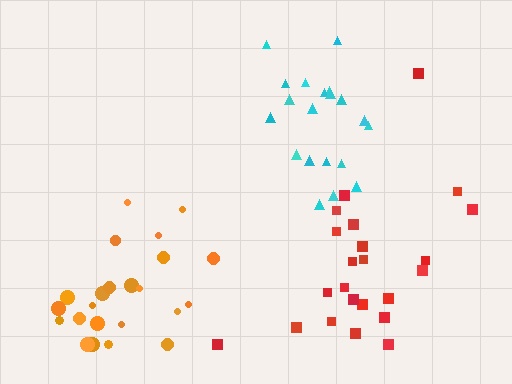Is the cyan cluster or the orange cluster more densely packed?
Orange.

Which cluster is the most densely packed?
Orange.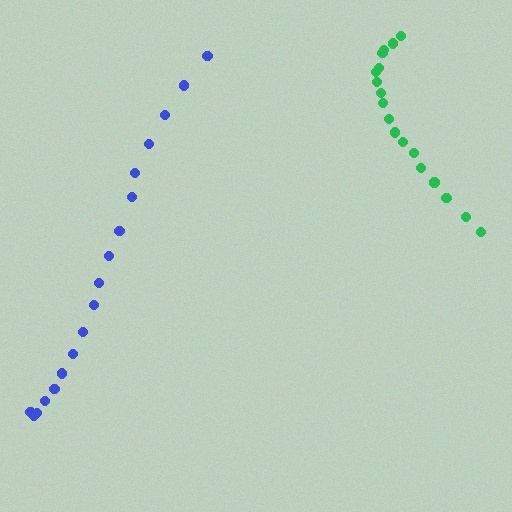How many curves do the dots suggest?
There are 2 distinct paths.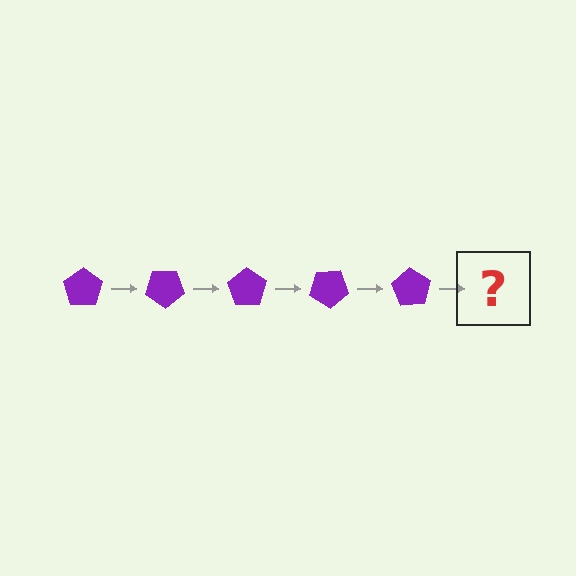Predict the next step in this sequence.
The next step is a purple pentagon rotated 175 degrees.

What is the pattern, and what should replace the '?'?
The pattern is that the pentagon rotates 35 degrees each step. The '?' should be a purple pentagon rotated 175 degrees.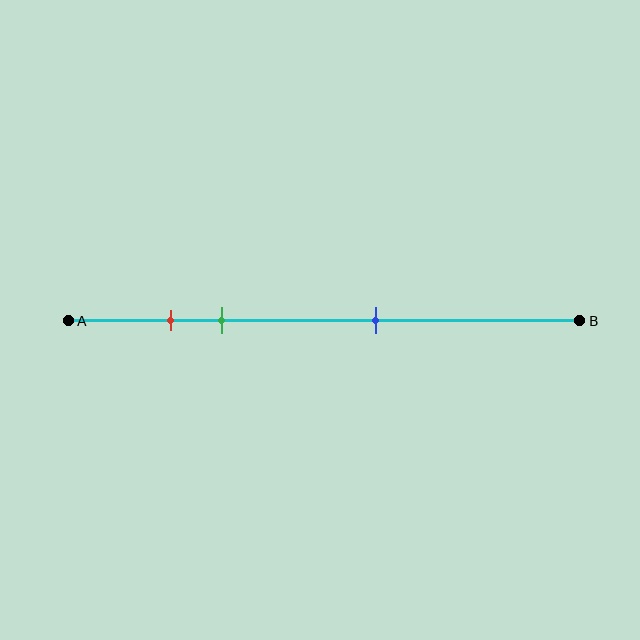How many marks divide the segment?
There are 3 marks dividing the segment.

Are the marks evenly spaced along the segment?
No, the marks are not evenly spaced.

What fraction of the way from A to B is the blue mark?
The blue mark is approximately 60% (0.6) of the way from A to B.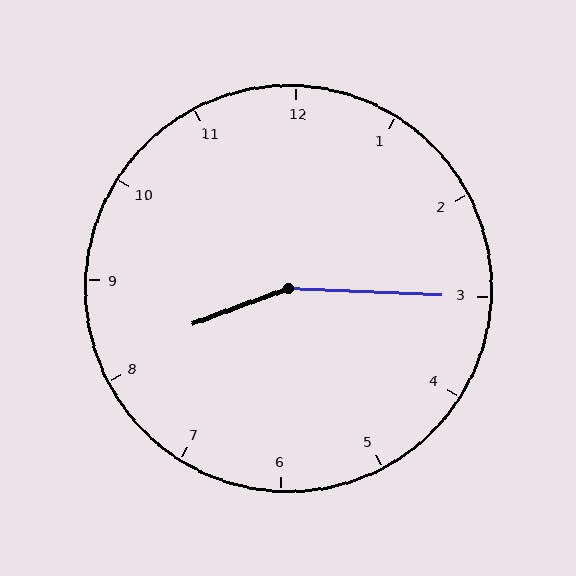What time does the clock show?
8:15.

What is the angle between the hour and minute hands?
Approximately 158 degrees.